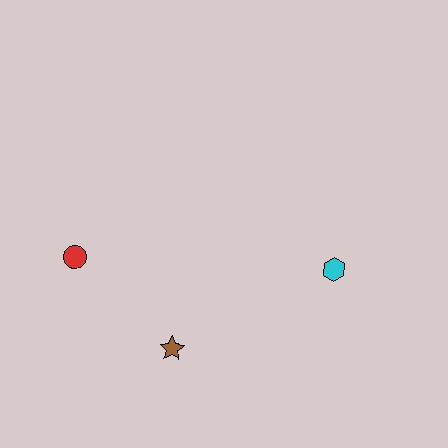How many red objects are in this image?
There is 1 red object.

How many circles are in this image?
There is 1 circle.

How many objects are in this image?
There are 3 objects.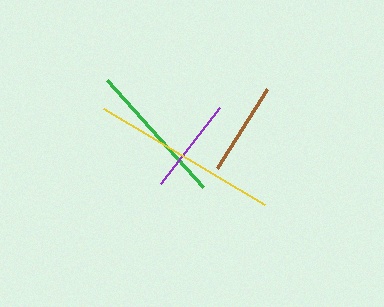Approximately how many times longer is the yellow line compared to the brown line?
The yellow line is approximately 2.0 times the length of the brown line.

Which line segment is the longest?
The yellow line is the longest at approximately 187 pixels.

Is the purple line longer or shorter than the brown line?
The purple line is longer than the brown line.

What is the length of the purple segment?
The purple segment is approximately 96 pixels long.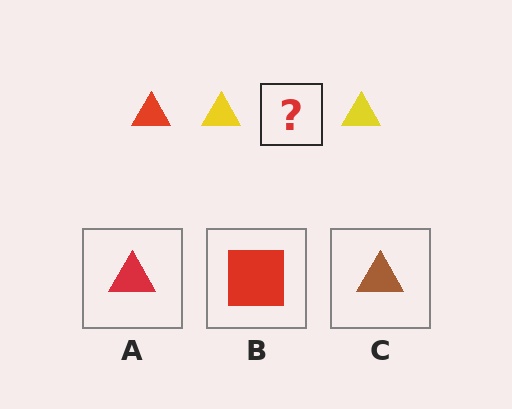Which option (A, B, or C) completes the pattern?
A.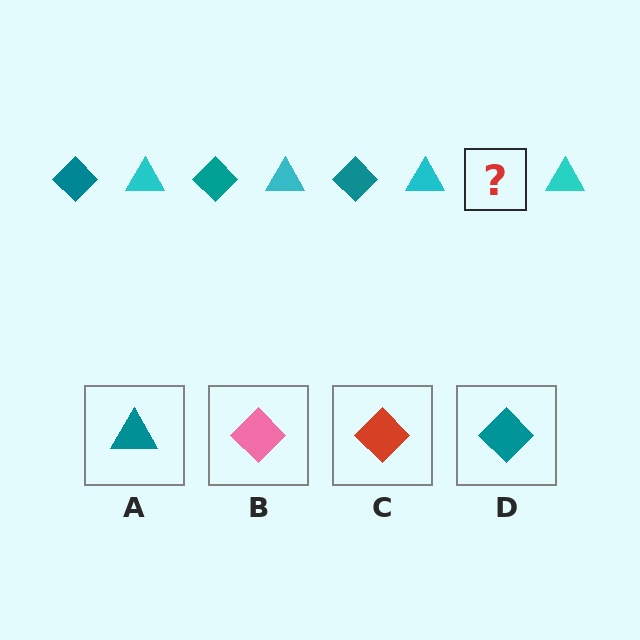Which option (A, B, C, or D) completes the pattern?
D.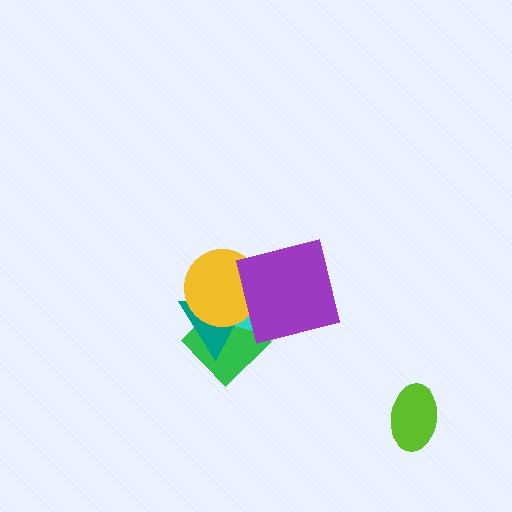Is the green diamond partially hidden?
Yes, it is partially covered by another shape.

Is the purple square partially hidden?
No, no other shape covers it.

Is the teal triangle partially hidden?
Yes, it is partially covered by another shape.